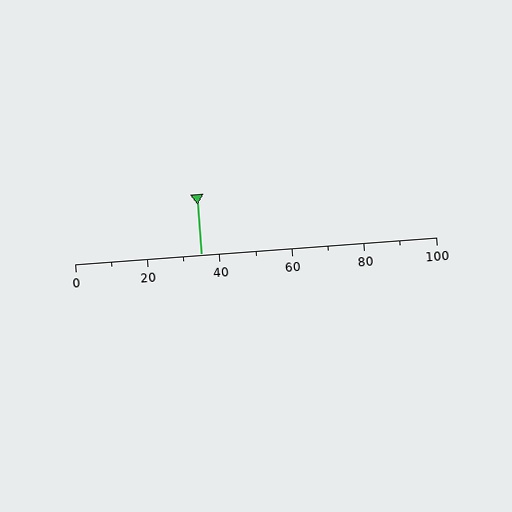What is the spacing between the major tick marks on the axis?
The major ticks are spaced 20 apart.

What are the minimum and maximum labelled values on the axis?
The axis runs from 0 to 100.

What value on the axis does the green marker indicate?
The marker indicates approximately 35.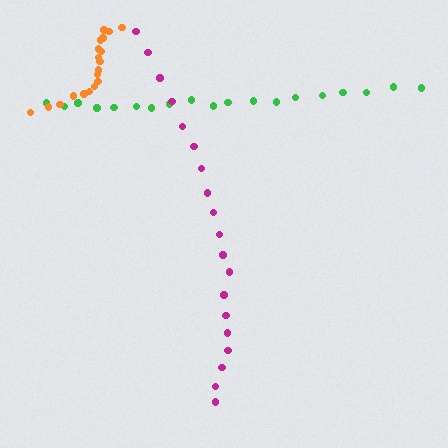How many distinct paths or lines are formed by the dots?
There are 3 distinct paths.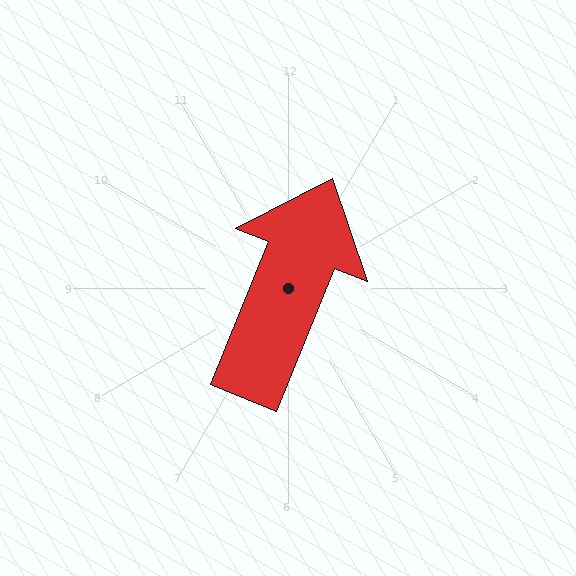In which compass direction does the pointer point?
North.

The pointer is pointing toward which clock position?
Roughly 1 o'clock.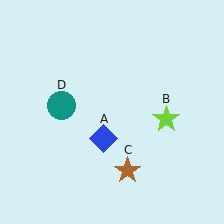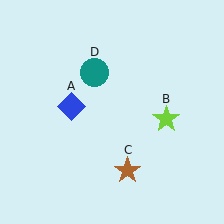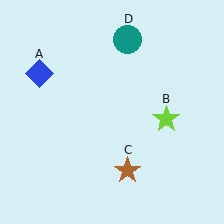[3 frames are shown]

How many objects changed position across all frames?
2 objects changed position: blue diamond (object A), teal circle (object D).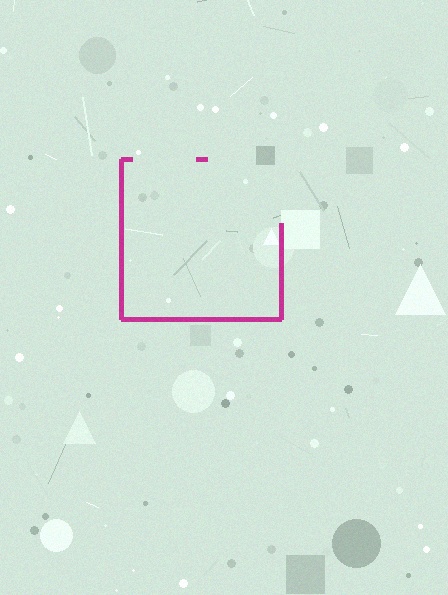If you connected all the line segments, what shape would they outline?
They would outline a square.